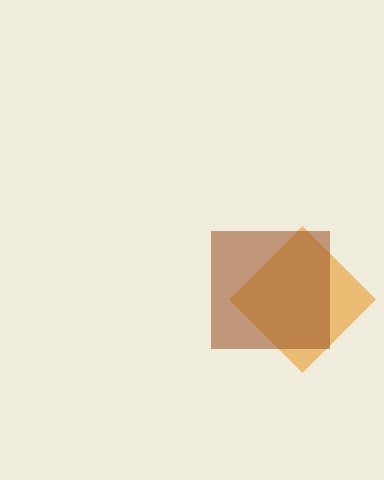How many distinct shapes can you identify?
There are 2 distinct shapes: an orange diamond, a brown square.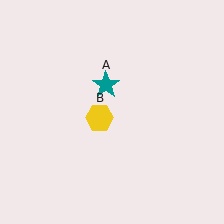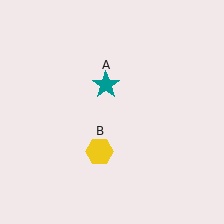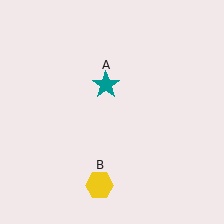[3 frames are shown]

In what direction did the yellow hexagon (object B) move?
The yellow hexagon (object B) moved down.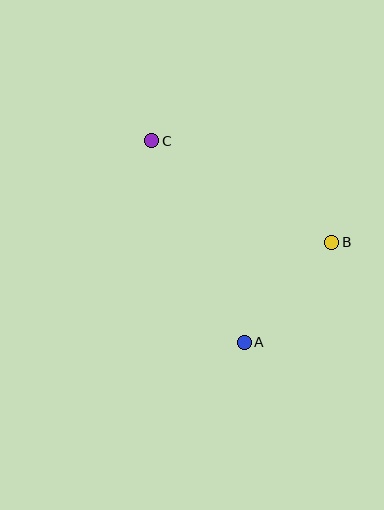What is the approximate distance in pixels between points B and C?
The distance between B and C is approximately 206 pixels.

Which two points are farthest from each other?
Points A and C are farthest from each other.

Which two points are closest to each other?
Points A and B are closest to each other.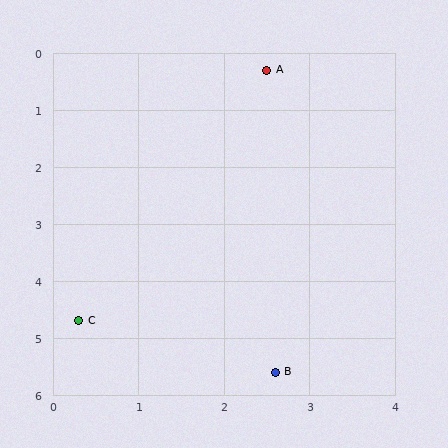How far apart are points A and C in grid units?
Points A and C are about 4.9 grid units apart.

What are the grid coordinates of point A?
Point A is at approximately (2.5, 0.3).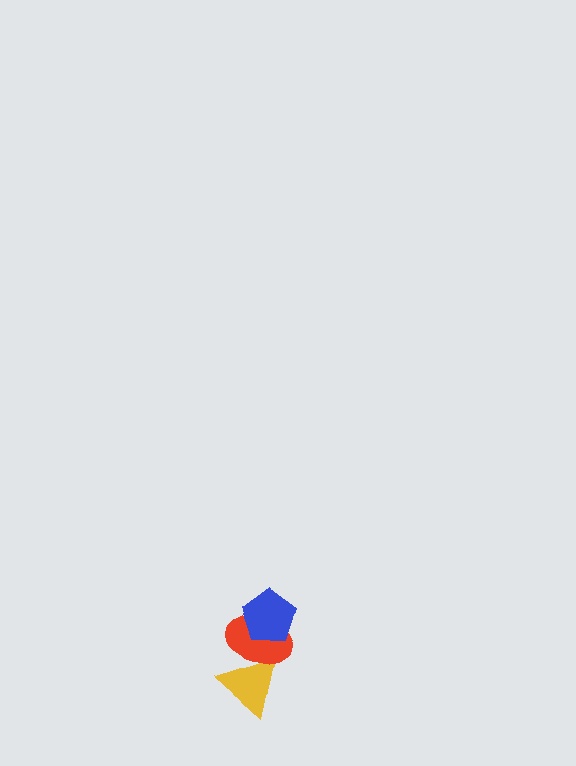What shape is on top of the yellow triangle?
The red ellipse is on top of the yellow triangle.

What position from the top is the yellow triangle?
The yellow triangle is 3rd from the top.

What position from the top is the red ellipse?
The red ellipse is 2nd from the top.